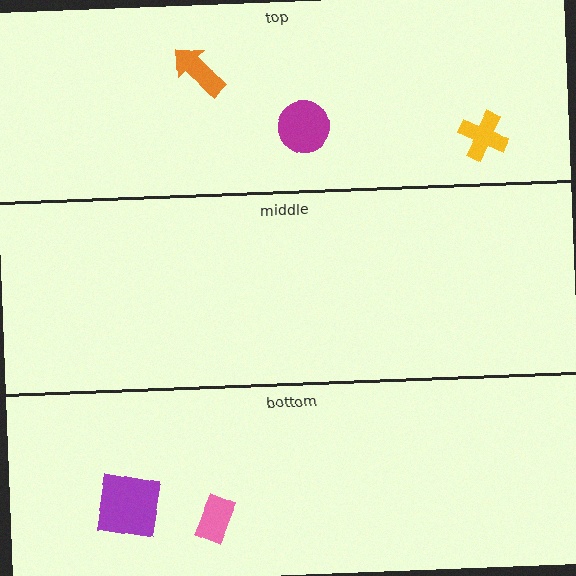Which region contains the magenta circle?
The top region.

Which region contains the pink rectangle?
The bottom region.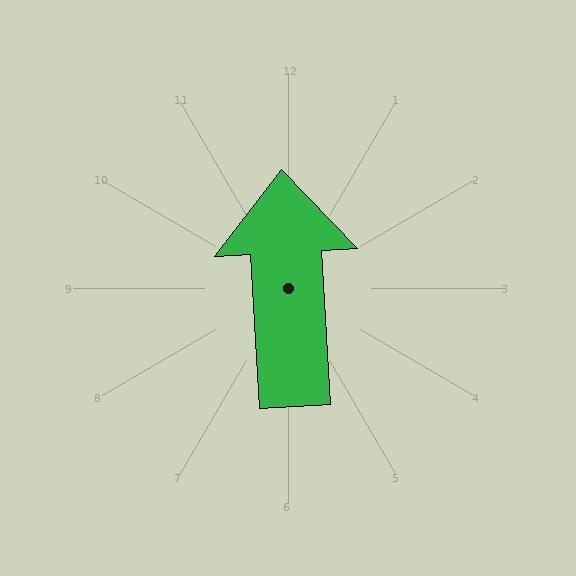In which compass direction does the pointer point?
North.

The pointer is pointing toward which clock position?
Roughly 12 o'clock.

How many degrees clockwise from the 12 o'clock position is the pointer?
Approximately 357 degrees.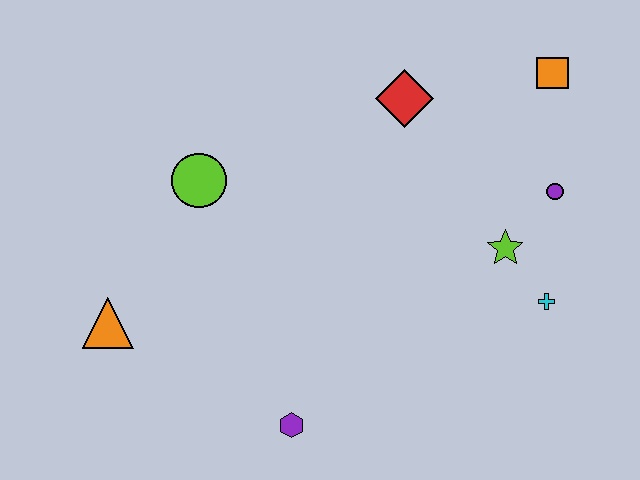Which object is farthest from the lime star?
The orange triangle is farthest from the lime star.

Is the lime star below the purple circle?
Yes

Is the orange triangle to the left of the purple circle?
Yes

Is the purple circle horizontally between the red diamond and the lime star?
No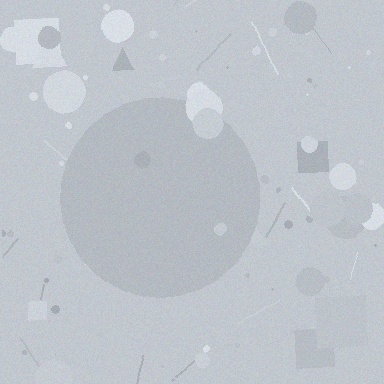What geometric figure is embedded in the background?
A circle is embedded in the background.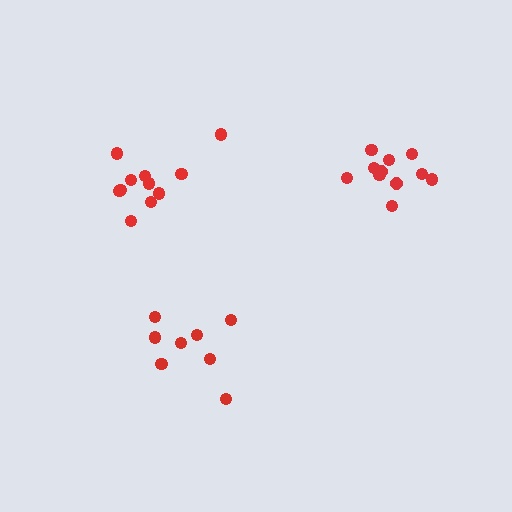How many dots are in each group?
Group 1: 11 dots, Group 2: 8 dots, Group 3: 11 dots (30 total).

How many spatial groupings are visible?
There are 3 spatial groupings.